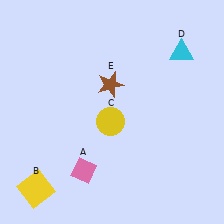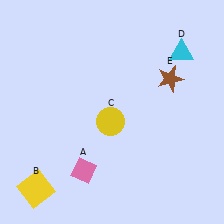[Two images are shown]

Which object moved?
The brown star (E) moved right.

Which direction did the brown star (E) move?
The brown star (E) moved right.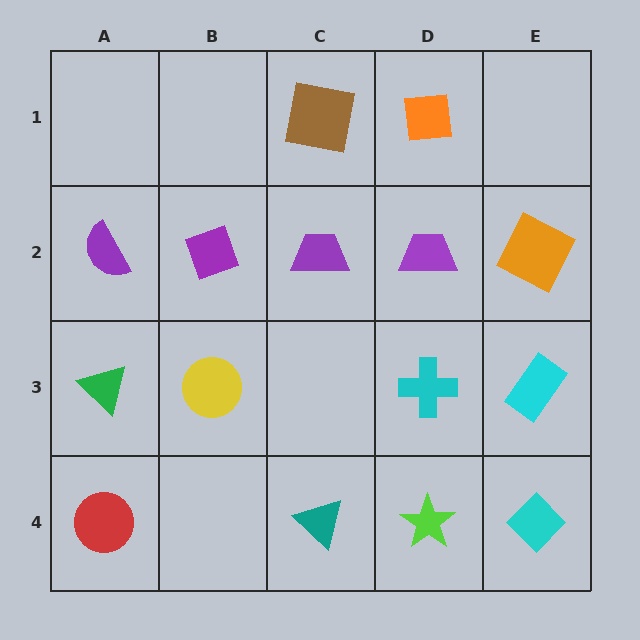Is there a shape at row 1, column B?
No, that cell is empty.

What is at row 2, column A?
A purple semicircle.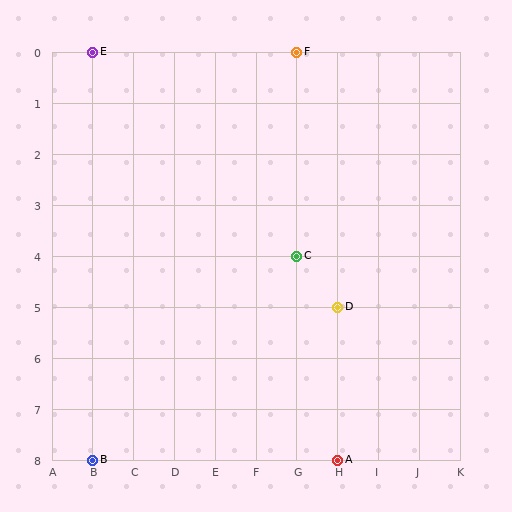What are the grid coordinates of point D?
Point D is at grid coordinates (H, 5).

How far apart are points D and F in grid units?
Points D and F are 1 column and 5 rows apart (about 5.1 grid units diagonally).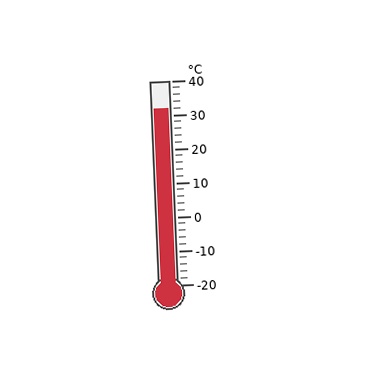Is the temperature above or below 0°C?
The temperature is above 0°C.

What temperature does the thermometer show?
The thermometer shows approximately 32°C.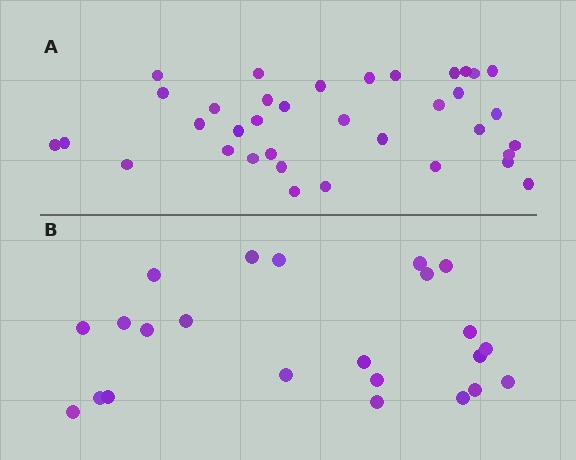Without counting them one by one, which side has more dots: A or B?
Region A (the top region) has more dots.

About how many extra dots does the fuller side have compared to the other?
Region A has approximately 15 more dots than region B.